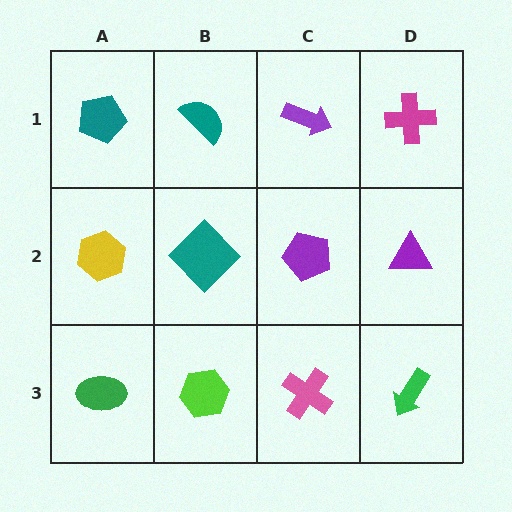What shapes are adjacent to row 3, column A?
A yellow hexagon (row 2, column A), a lime hexagon (row 3, column B).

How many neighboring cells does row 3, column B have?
3.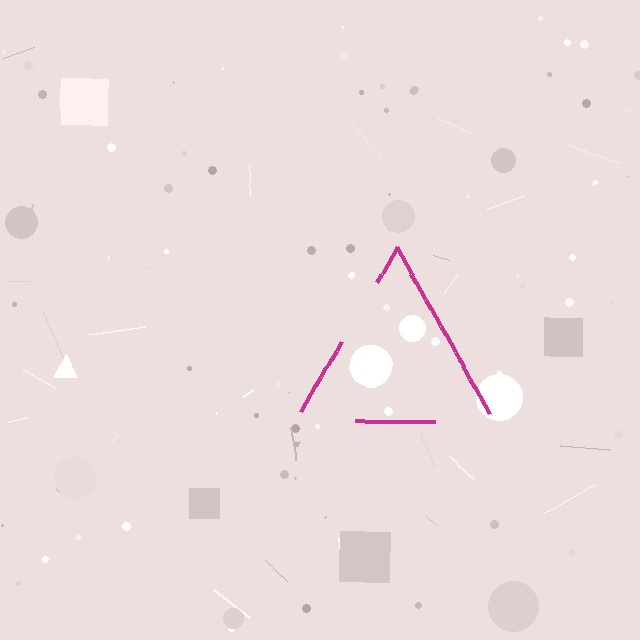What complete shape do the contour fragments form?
The contour fragments form a triangle.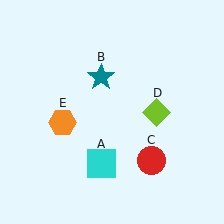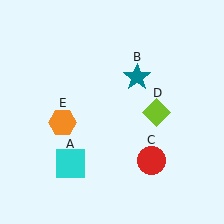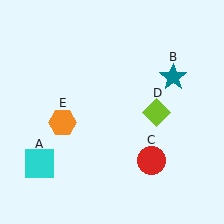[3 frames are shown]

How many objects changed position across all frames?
2 objects changed position: cyan square (object A), teal star (object B).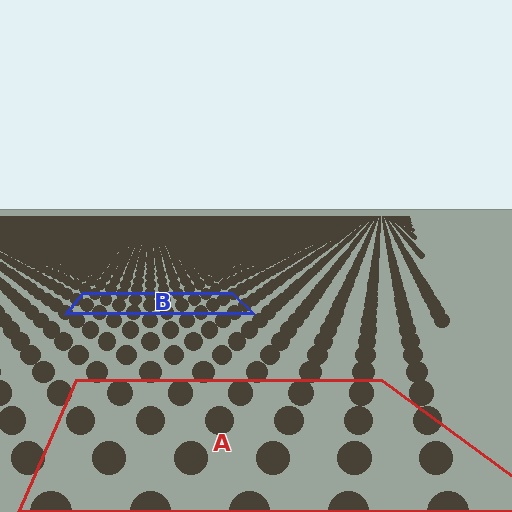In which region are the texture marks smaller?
The texture marks are smaller in region B, because it is farther away.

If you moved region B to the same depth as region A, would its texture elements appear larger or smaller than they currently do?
They would appear larger. At a closer depth, the same texture elements are projected at a bigger on-screen size.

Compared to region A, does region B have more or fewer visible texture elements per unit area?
Region B has more texture elements per unit area — they are packed more densely because it is farther away.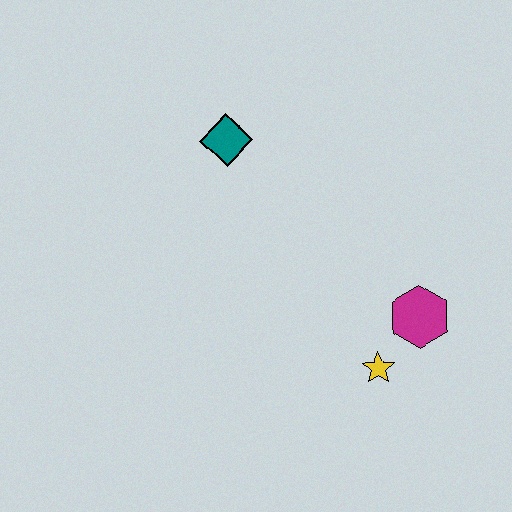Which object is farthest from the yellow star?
The teal diamond is farthest from the yellow star.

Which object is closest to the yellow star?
The magenta hexagon is closest to the yellow star.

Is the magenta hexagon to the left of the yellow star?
No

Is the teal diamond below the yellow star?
No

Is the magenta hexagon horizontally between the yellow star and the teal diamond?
No